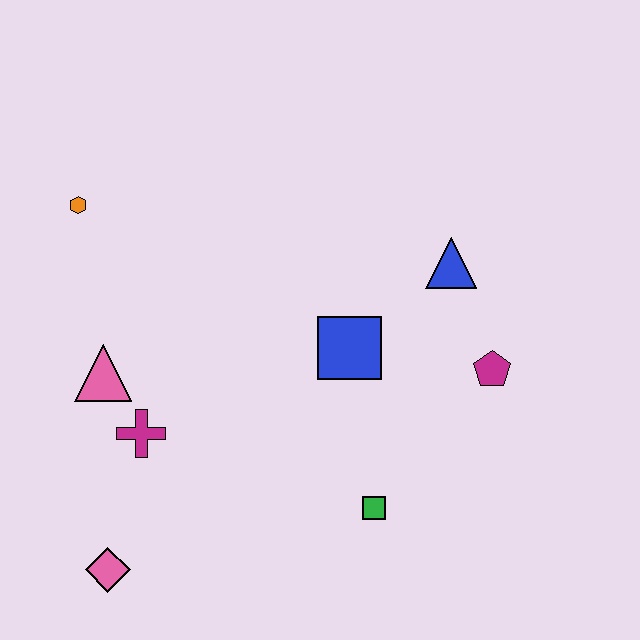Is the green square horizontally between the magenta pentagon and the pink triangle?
Yes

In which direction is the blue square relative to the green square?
The blue square is above the green square.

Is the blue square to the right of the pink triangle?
Yes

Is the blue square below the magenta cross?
No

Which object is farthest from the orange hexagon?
The magenta pentagon is farthest from the orange hexagon.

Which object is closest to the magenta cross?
The pink triangle is closest to the magenta cross.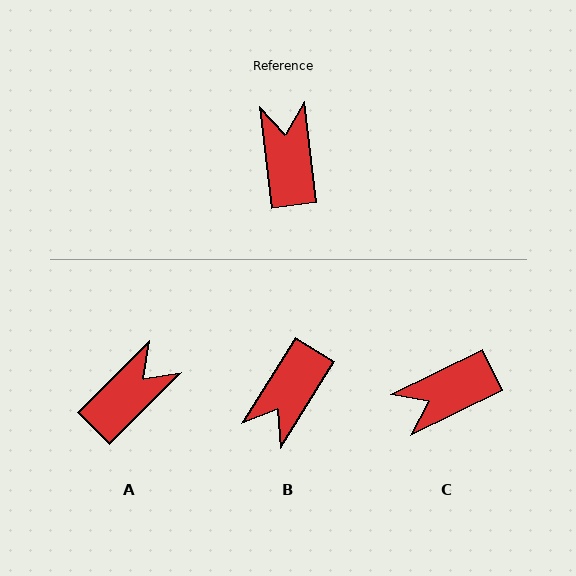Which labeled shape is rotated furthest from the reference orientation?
B, about 141 degrees away.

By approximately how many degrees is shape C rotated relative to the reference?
Approximately 109 degrees counter-clockwise.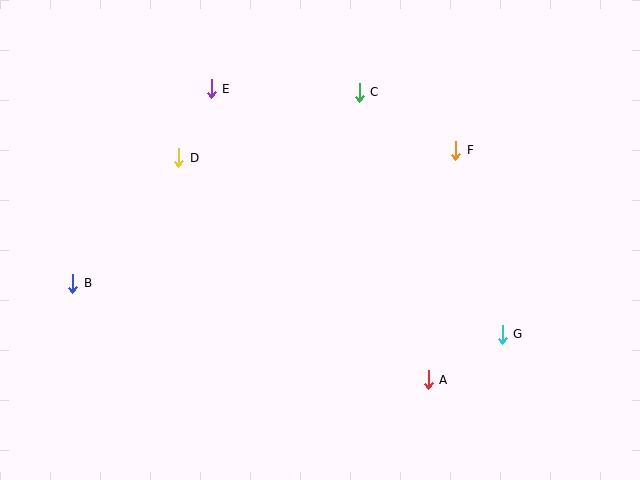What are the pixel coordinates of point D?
Point D is at (179, 158).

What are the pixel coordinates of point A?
Point A is at (428, 380).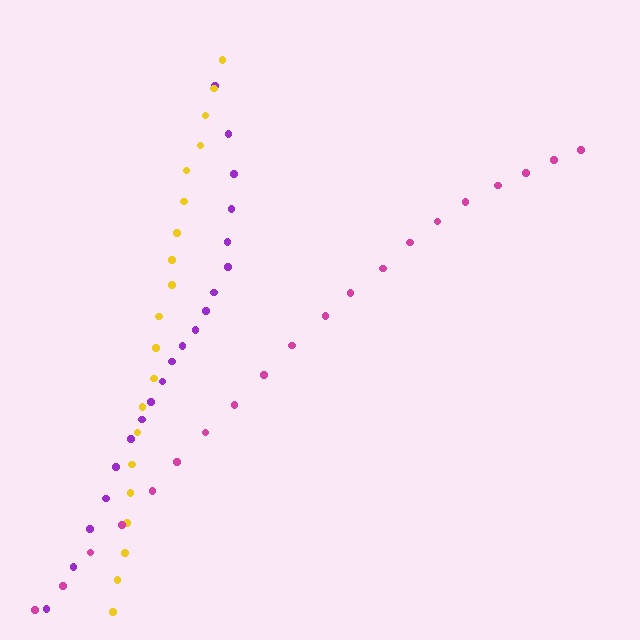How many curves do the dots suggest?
There are 3 distinct paths.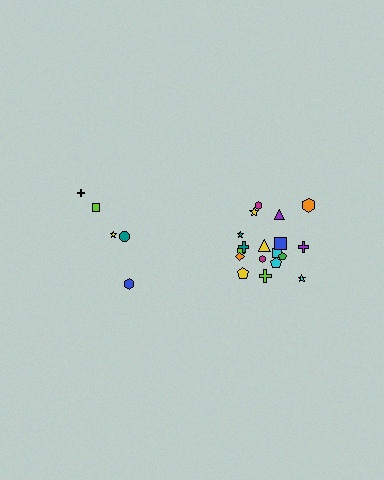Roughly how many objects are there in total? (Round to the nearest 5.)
Roughly 25 objects in total.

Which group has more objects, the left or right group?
The right group.